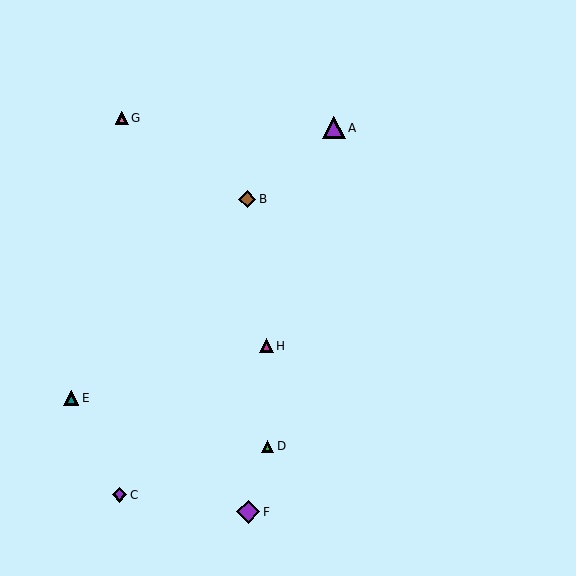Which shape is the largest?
The purple diamond (labeled F) is the largest.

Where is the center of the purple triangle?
The center of the purple triangle is at (334, 128).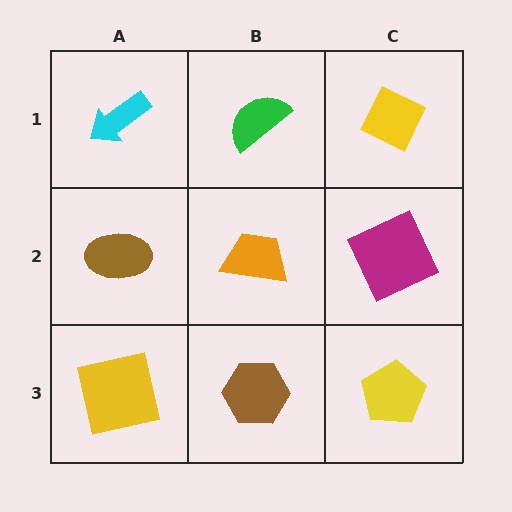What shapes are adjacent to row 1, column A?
A brown ellipse (row 2, column A), a green semicircle (row 1, column B).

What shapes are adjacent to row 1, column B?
An orange trapezoid (row 2, column B), a cyan arrow (row 1, column A), a yellow diamond (row 1, column C).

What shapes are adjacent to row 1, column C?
A magenta square (row 2, column C), a green semicircle (row 1, column B).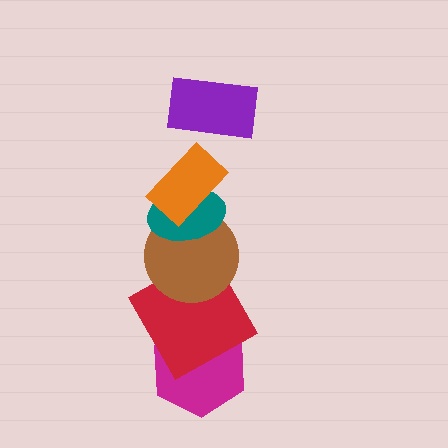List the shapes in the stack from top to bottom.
From top to bottom: the purple rectangle, the orange rectangle, the teal ellipse, the brown circle, the red square, the magenta hexagon.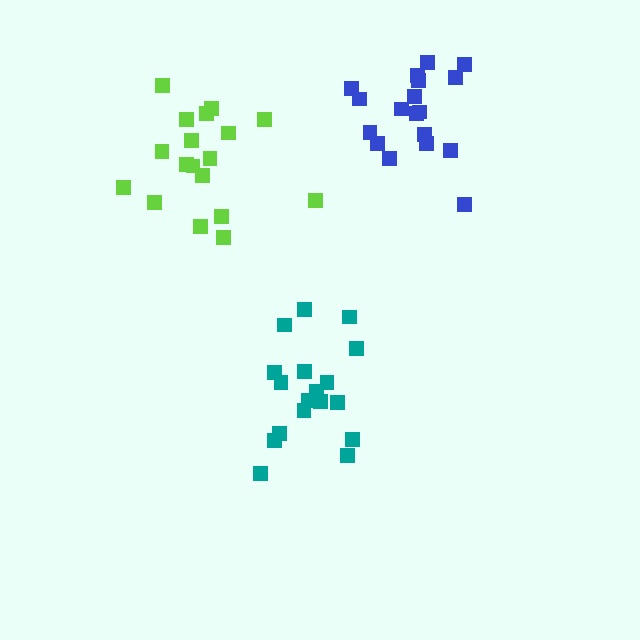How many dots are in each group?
Group 1: 18 dots, Group 2: 18 dots, Group 3: 18 dots (54 total).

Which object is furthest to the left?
The lime cluster is leftmost.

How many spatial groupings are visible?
There are 3 spatial groupings.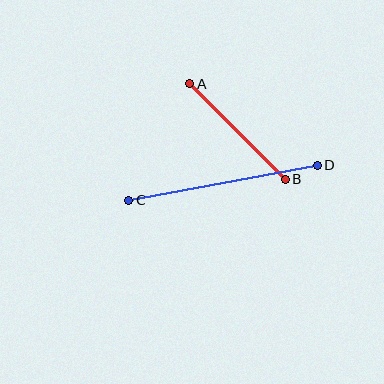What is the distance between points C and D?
The distance is approximately 192 pixels.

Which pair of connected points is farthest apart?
Points C and D are farthest apart.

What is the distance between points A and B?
The distance is approximately 135 pixels.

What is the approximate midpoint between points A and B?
The midpoint is at approximately (238, 132) pixels.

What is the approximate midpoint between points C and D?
The midpoint is at approximately (223, 183) pixels.